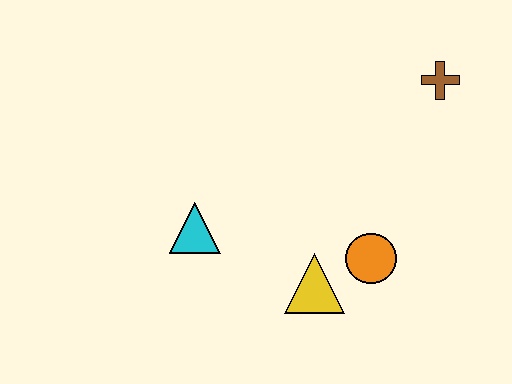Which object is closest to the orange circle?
The yellow triangle is closest to the orange circle.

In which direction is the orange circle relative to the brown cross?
The orange circle is below the brown cross.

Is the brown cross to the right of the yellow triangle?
Yes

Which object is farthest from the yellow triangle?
The brown cross is farthest from the yellow triangle.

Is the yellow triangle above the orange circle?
No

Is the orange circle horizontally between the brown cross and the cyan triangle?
Yes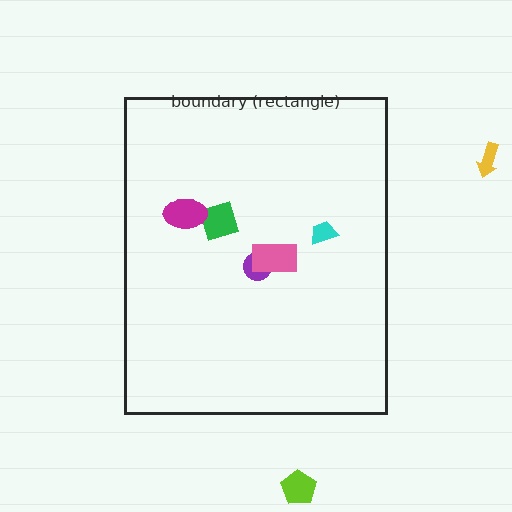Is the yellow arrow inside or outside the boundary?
Outside.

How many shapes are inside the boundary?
5 inside, 2 outside.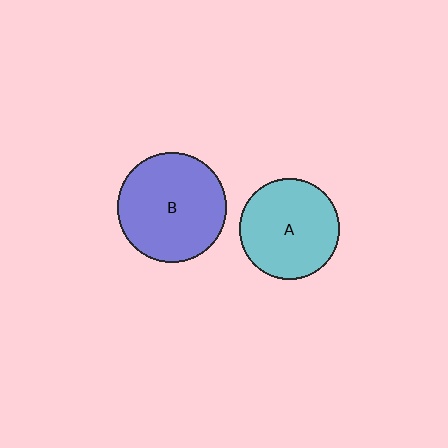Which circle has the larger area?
Circle B (blue).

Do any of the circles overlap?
No, none of the circles overlap.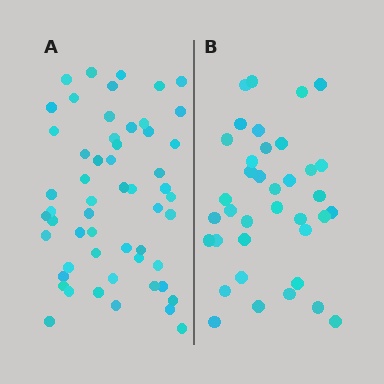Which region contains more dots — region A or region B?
Region A (the left region) has more dots.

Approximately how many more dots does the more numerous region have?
Region A has approximately 20 more dots than region B.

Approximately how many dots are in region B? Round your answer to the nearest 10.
About 40 dots. (The exact count is 37, which rounds to 40.)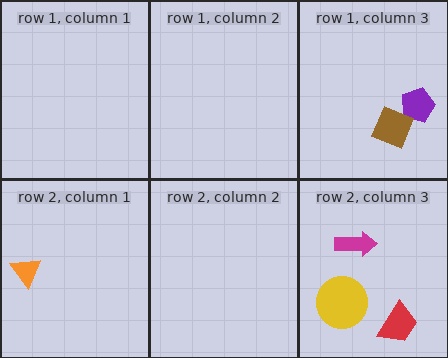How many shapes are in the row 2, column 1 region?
1.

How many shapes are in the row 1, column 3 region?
2.